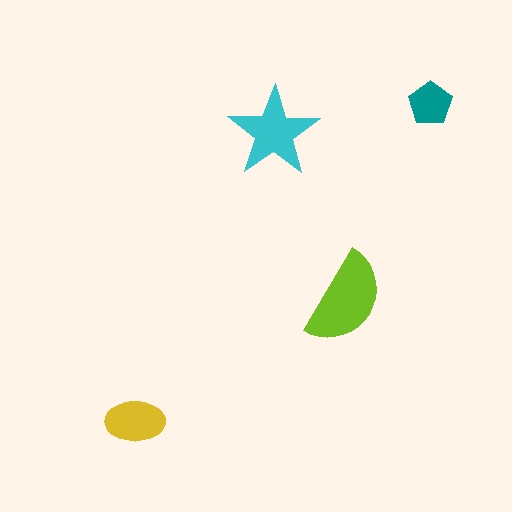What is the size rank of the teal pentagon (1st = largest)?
4th.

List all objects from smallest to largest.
The teal pentagon, the yellow ellipse, the cyan star, the lime semicircle.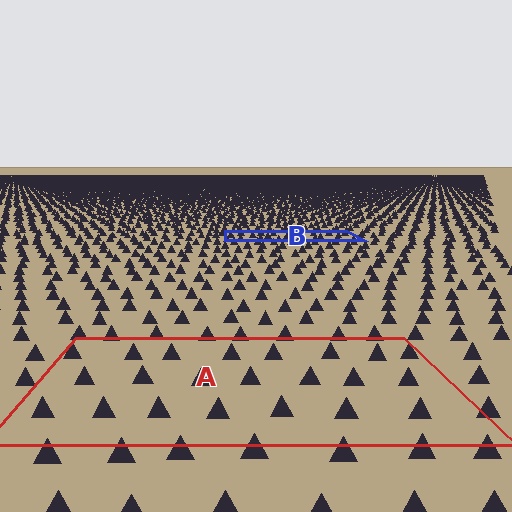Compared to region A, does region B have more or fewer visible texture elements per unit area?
Region B has more texture elements per unit area — they are packed more densely because it is farther away.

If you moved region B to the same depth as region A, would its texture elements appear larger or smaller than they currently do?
They would appear larger. At a closer depth, the same texture elements are projected at a bigger on-screen size.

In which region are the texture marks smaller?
The texture marks are smaller in region B, because it is farther away.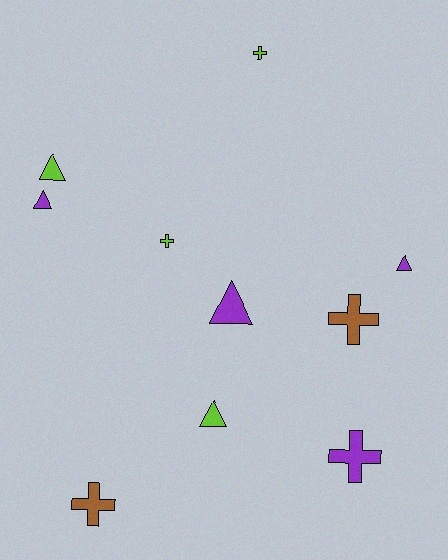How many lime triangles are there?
There are 2 lime triangles.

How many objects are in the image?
There are 10 objects.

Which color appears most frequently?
Lime, with 4 objects.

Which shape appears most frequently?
Cross, with 5 objects.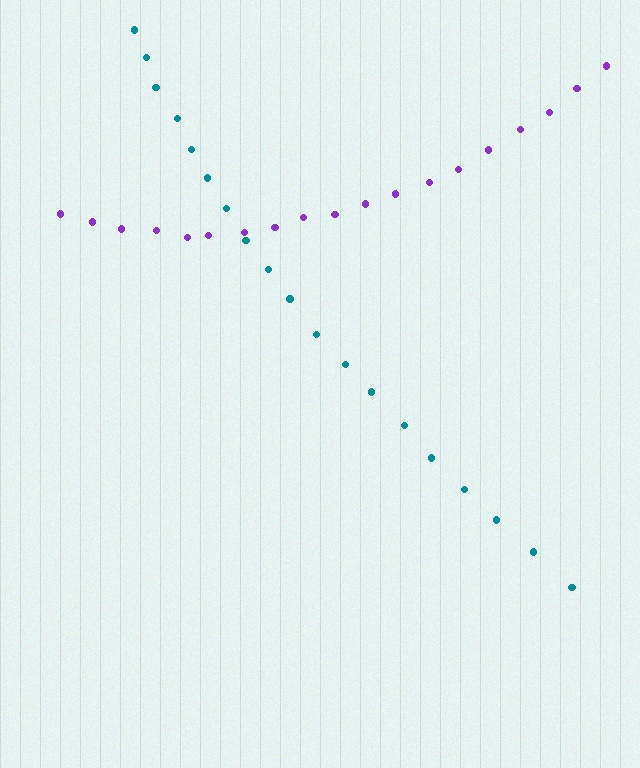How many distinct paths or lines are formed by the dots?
There are 2 distinct paths.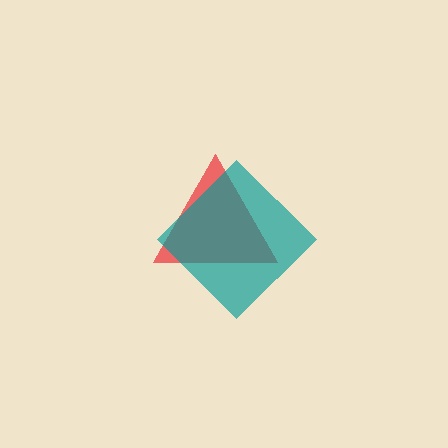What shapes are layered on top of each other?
The layered shapes are: a red triangle, a teal diamond.